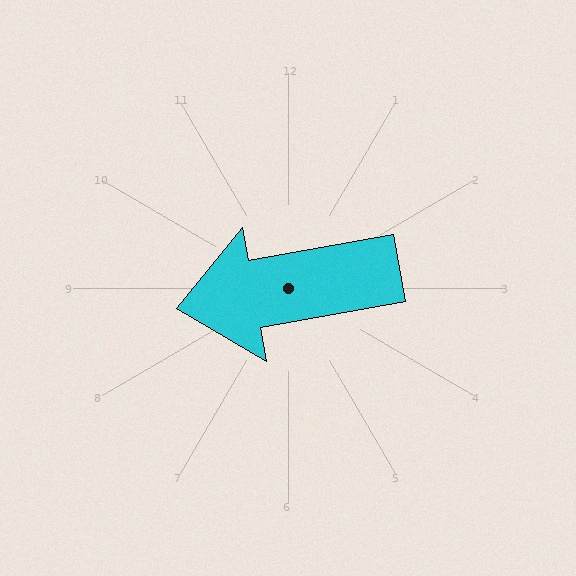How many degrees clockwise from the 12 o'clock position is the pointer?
Approximately 260 degrees.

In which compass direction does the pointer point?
West.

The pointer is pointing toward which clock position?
Roughly 9 o'clock.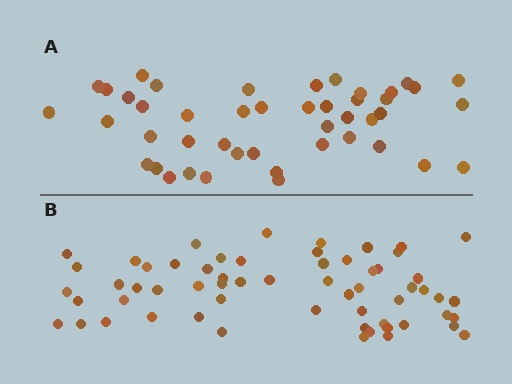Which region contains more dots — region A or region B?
Region B (the bottom region) has more dots.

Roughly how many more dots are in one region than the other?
Region B has approximately 15 more dots than region A.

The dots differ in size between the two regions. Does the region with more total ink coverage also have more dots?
No. Region A has more total ink coverage because its dots are larger, but region B actually contains more individual dots. Total area can be misleading — the number of items is what matters here.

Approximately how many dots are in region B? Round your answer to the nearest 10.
About 60 dots.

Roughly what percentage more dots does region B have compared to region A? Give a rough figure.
About 35% more.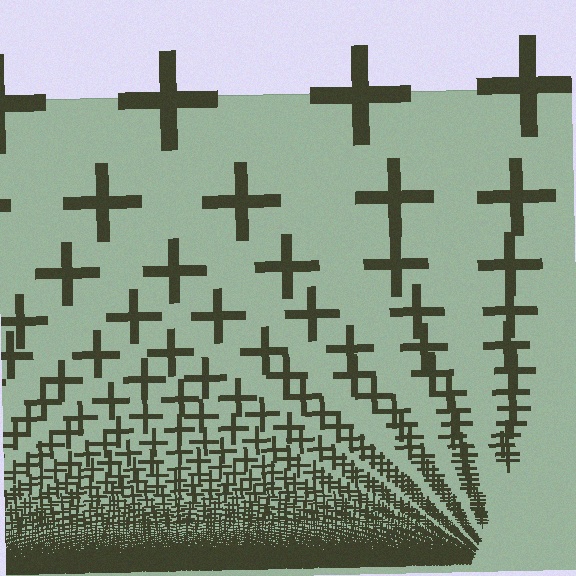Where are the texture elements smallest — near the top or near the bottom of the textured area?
Near the bottom.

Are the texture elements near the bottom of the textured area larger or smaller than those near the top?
Smaller. The gradient is inverted — elements near the bottom are smaller and denser.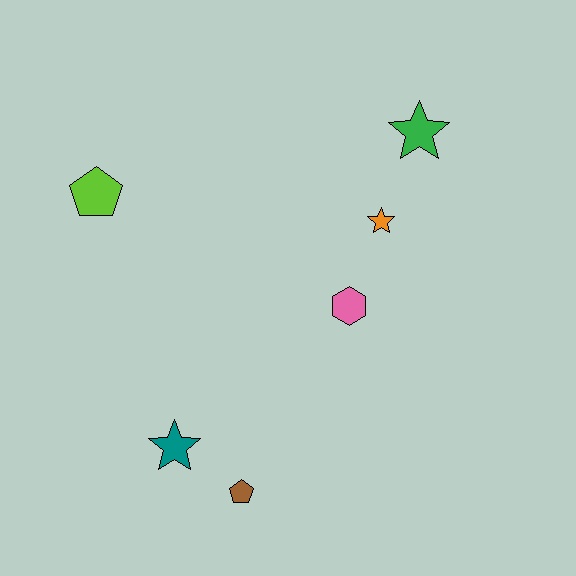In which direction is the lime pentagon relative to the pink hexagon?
The lime pentagon is to the left of the pink hexagon.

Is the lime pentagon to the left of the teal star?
Yes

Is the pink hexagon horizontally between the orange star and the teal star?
Yes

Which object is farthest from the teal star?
The green star is farthest from the teal star.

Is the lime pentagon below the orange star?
No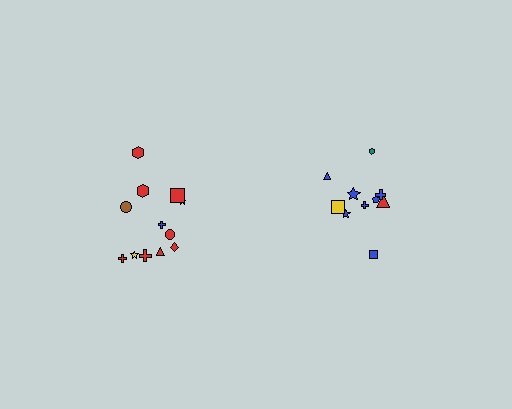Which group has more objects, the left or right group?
The left group.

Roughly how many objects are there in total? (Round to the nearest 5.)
Roughly 20 objects in total.